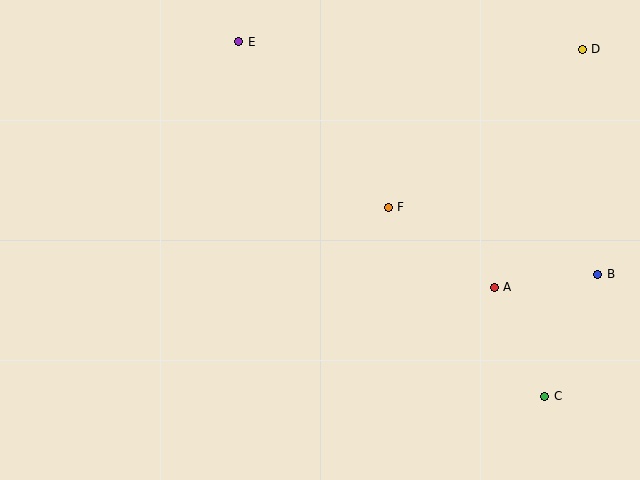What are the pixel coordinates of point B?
Point B is at (598, 274).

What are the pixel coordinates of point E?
Point E is at (239, 42).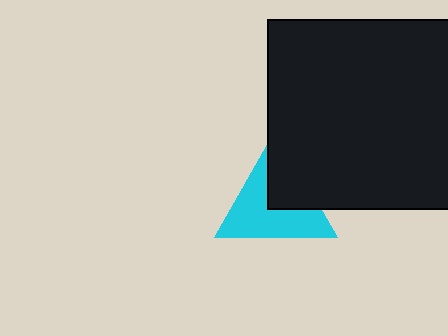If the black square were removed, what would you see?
You would see the complete cyan triangle.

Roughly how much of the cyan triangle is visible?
About half of it is visible (roughly 64%).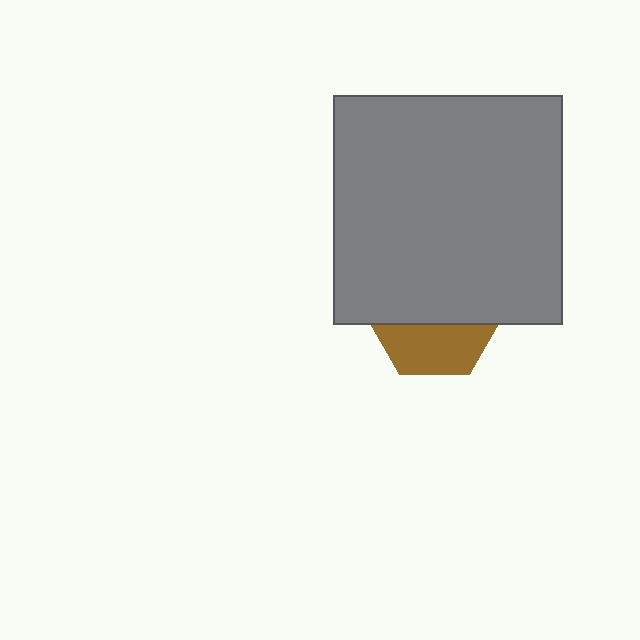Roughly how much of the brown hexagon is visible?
A small part of it is visible (roughly 38%).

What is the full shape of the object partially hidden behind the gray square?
The partially hidden object is a brown hexagon.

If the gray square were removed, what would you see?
You would see the complete brown hexagon.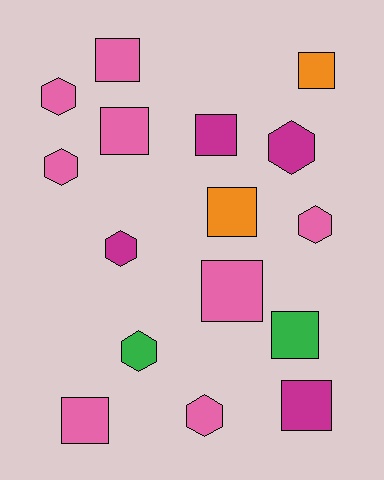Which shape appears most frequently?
Square, with 9 objects.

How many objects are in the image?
There are 16 objects.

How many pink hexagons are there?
There are 4 pink hexagons.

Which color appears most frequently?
Pink, with 8 objects.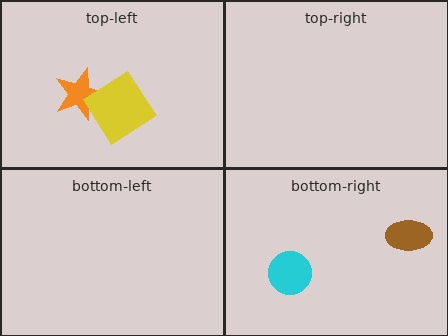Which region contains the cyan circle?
The bottom-right region.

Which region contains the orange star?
The top-left region.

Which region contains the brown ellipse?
The bottom-right region.